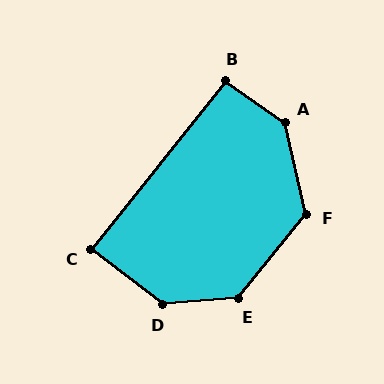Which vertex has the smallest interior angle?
C, at approximately 89 degrees.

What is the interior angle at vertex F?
Approximately 129 degrees (obtuse).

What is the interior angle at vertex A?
Approximately 138 degrees (obtuse).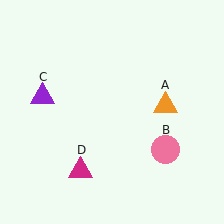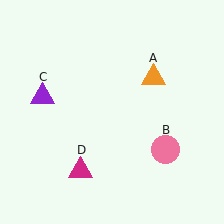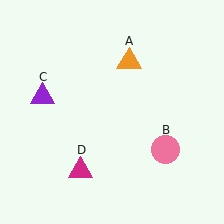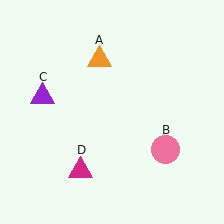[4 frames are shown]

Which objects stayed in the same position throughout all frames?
Pink circle (object B) and purple triangle (object C) and magenta triangle (object D) remained stationary.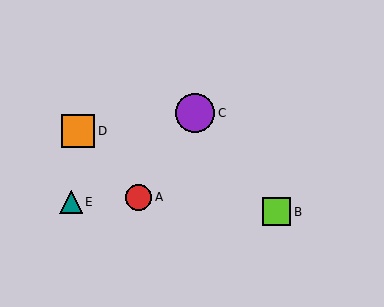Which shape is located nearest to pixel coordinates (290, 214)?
The lime square (labeled B) at (277, 212) is nearest to that location.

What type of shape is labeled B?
Shape B is a lime square.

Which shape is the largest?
The purple circle (labeled C) is the largest.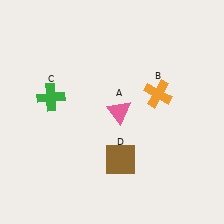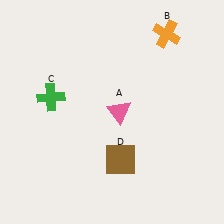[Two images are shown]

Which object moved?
The orange cross (B) moved up.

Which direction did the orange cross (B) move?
The orange cross (B) moved up.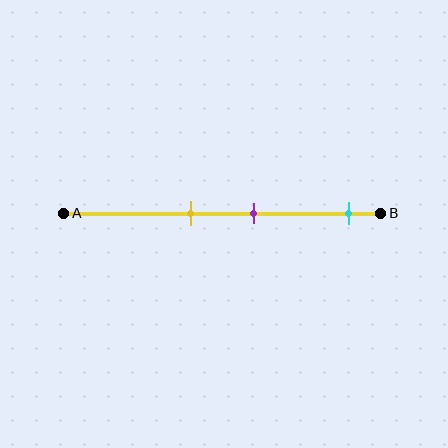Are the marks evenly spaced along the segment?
No, the marks are not evenly spaced.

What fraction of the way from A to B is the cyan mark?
The cyan mark is approximately 90% (0.9) of the way from A to B.